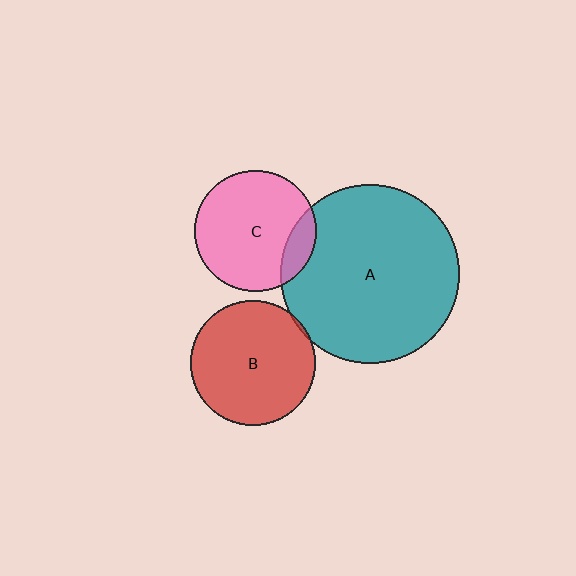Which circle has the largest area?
Circle A (teal).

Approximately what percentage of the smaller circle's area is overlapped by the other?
Approximately 5%.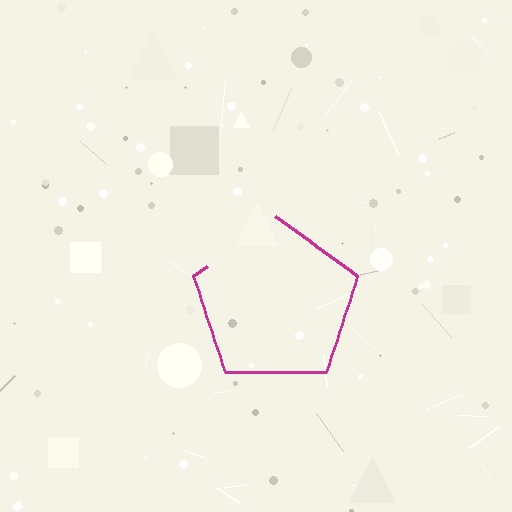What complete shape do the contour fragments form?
The contour fragments form a pentagon.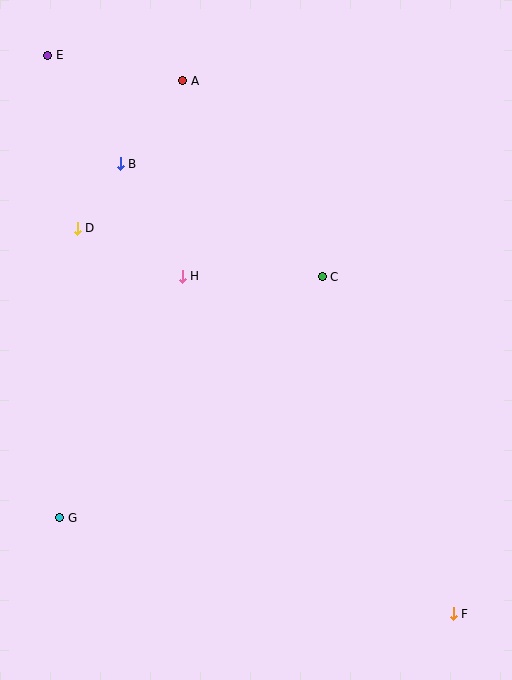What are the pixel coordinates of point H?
Point H is at (182, 276).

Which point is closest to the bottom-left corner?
Point G is closest to the bottom-left corner.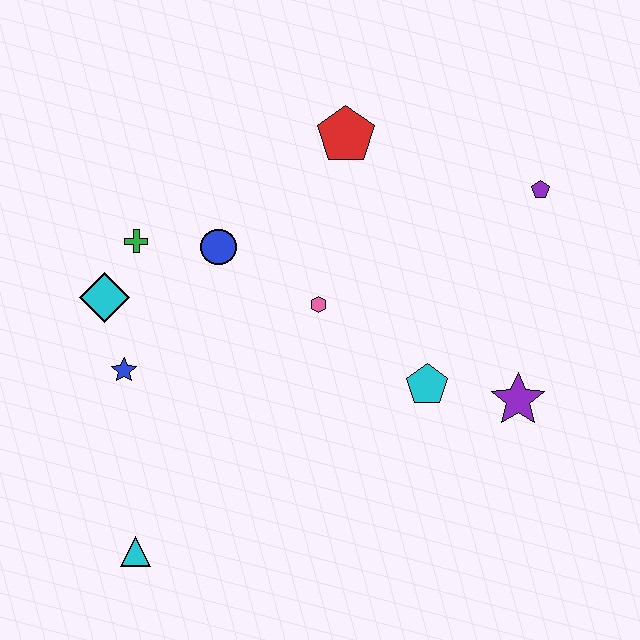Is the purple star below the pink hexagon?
Yes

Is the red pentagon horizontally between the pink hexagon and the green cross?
No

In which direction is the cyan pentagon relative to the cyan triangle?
The cyan pentagon is to the right of the cyan triangle.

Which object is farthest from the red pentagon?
The cyan triangle is farthest from the red pentagon.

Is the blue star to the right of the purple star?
No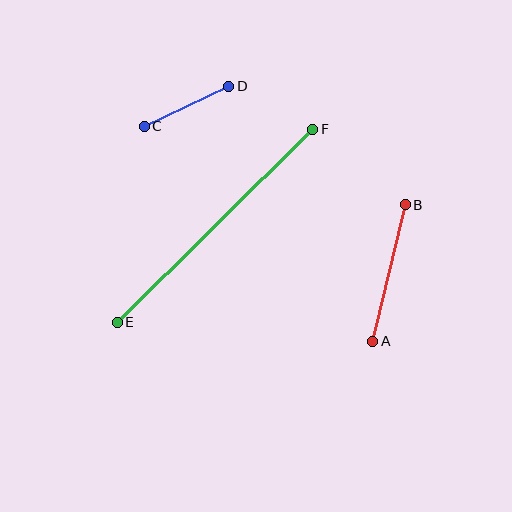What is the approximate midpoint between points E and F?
The midpoint is at approximately (215, 226) pixels.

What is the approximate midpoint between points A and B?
The midpoint is at approximately (389, 273) pixels.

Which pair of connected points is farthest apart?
Points E and F are farthest apart.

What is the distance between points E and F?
The distance is approximately 275 pixels.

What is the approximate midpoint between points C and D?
The midpoint is at approximately (187, 106) pixels.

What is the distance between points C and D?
The distance is approximately 93 pixels.